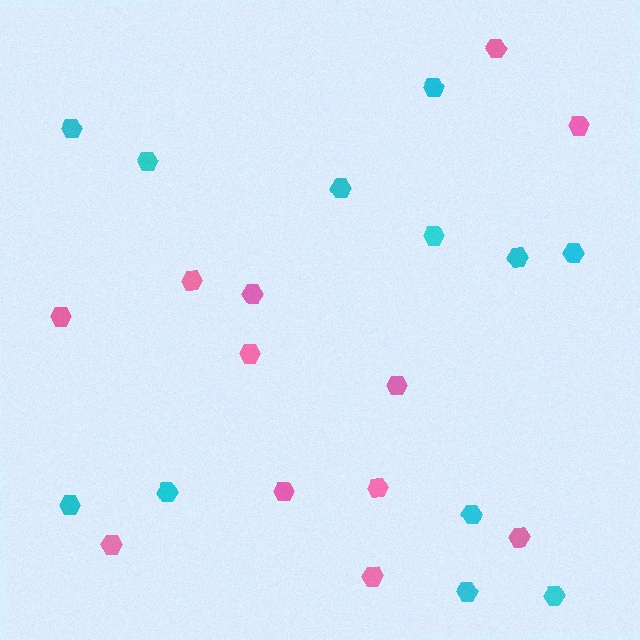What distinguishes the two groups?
There are 2 groups: one group of pink hexagons (12) and one group of cyan hexagons (12).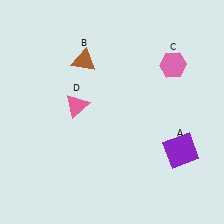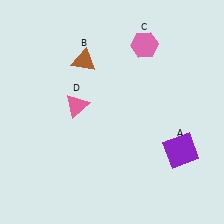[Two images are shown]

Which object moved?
The pink hexagon (C) moved left.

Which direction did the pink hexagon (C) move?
The pink hexagon (C) moved left.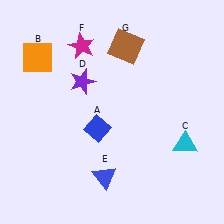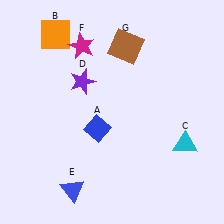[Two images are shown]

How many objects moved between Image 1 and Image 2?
2 objects moved between the two images.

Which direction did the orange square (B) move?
The orange square (B) moved up.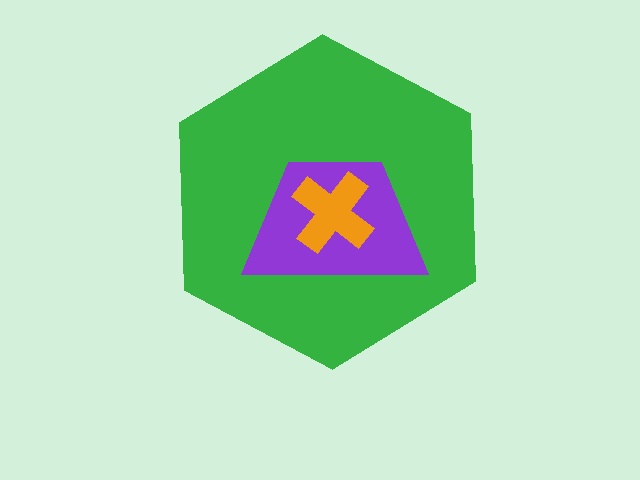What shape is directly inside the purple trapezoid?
The orange cross.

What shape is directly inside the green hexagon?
The purple trapezoid.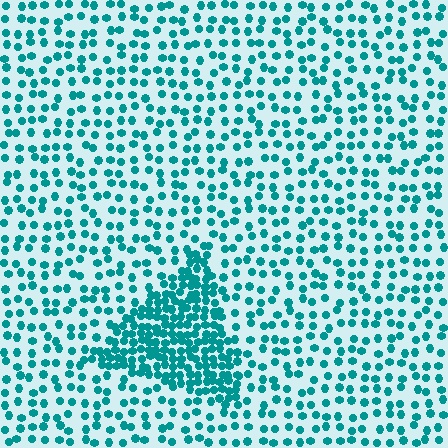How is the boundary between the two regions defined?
The boundary is defined by a change in element density (approximately 2.5x ratio). All elements are the same color, size, and shape.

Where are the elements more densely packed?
The elements are more densely packed inside the triangle boundary.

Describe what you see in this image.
The image contains small teal elements arranged at two different densities. A triangle-shaped region is visible where the elements are more densely packed than the surrounding area.